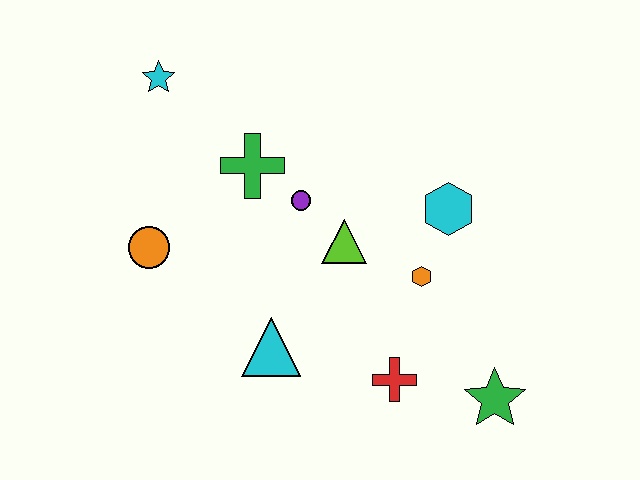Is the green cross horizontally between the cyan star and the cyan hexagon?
Yes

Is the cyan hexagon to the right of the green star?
No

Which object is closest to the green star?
The red cross is closest to the green star.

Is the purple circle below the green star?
No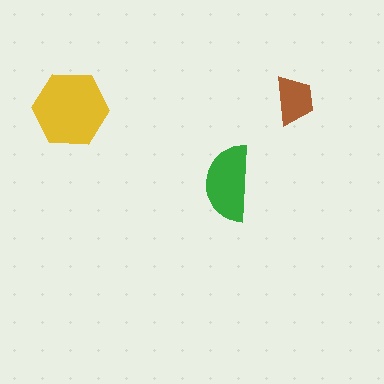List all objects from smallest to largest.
The brown trapezoid, the green semicircle, the yellow hexagon.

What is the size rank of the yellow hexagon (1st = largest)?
1st.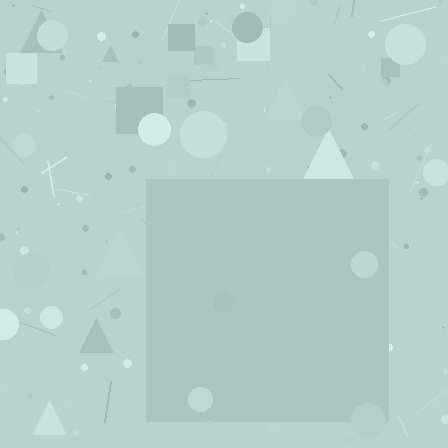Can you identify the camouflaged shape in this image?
The camouflaged shape is a square.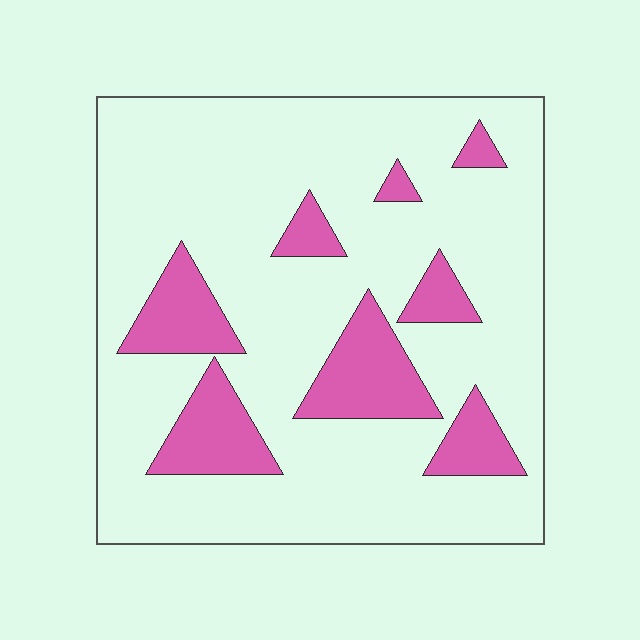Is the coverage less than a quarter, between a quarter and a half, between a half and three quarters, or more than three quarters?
Less than a quarter.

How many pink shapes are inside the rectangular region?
8.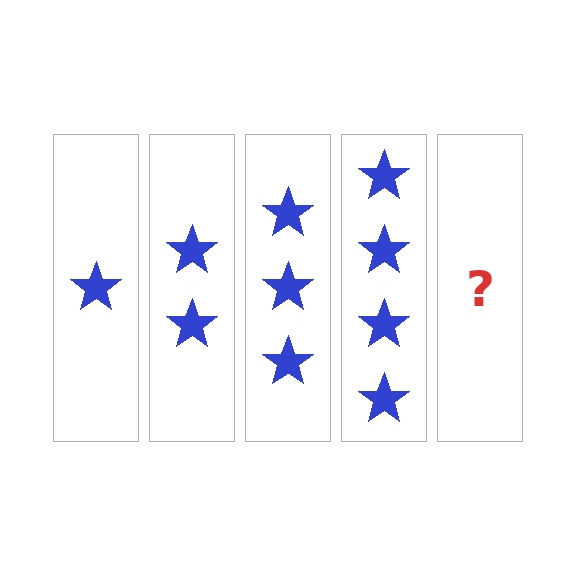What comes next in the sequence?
The next element should be 5 stars.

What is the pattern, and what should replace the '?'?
The pattern is that each step adds one more star. The '?' should be 5 stars.